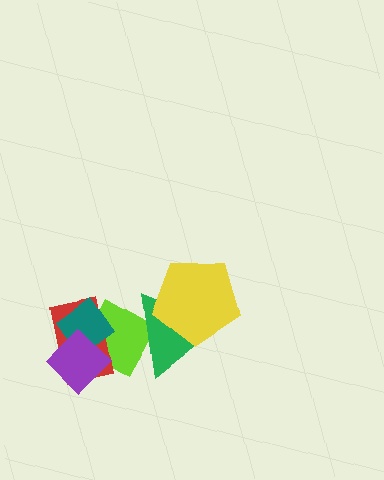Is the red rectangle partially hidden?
Yes, it is partially covered by another shape.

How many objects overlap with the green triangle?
2 objects overlap with the green triangle.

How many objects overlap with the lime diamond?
4 objects overlap with the lime diamond.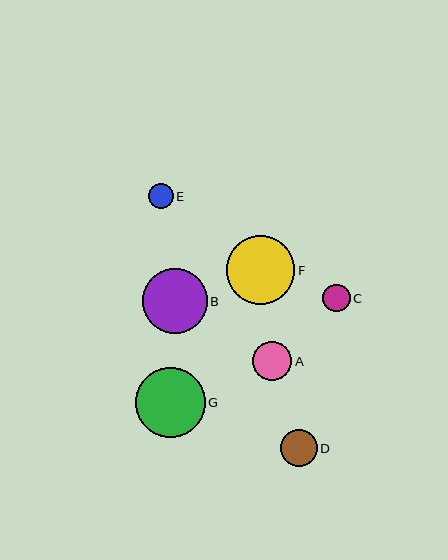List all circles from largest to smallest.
From largest to smallest: G, F, B, A, D, C, E.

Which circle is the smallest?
Circle E is the smallest with a size of approximately 25 pixels.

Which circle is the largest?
Circle G is the largest with a size of approximately 70 pixels.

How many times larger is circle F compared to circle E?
Circle F is approximately 2.7 times the size of circle E.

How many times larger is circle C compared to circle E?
Circle C is approximately 1.1 times the size of circle E.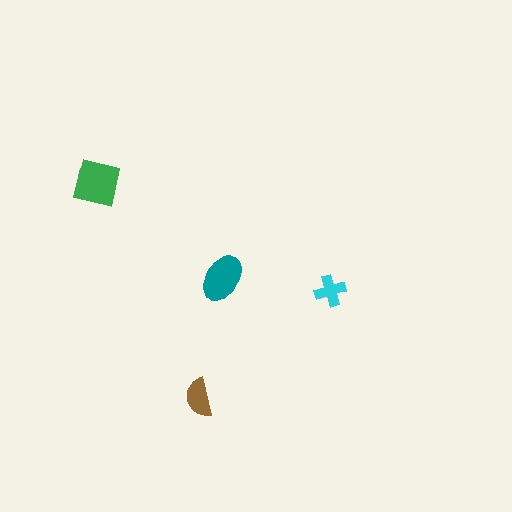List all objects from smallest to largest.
The cyan cross, the brown semicircle, the teal ellipse, the green square.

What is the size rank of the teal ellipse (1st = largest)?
2nd.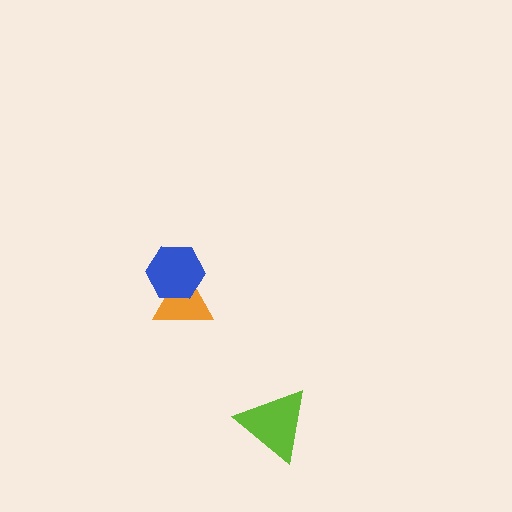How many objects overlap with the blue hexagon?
1 object overlaps with the blue hexagon.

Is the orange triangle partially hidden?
Yes, it is partially covered by another shape.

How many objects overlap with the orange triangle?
1 object overlaps with the orange triangle.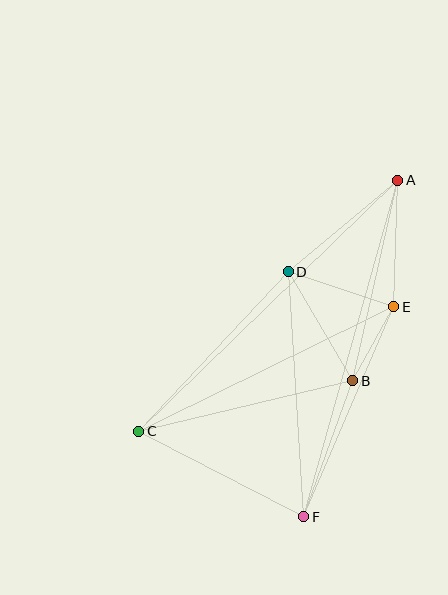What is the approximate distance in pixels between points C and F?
The distance between C and F is approximately 186 pixels.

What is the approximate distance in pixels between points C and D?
The distance between C and D is approximately 219 pixels.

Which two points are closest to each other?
Points B and E are closest to each other.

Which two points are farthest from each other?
Points A and C are farthest from each other.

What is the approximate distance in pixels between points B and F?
The distance between B and F is approximately 144 pixels.